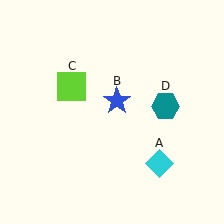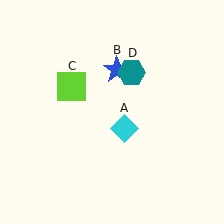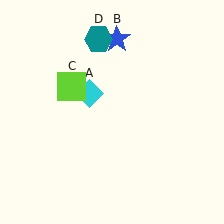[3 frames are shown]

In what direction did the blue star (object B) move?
The blue star (object B) moved up.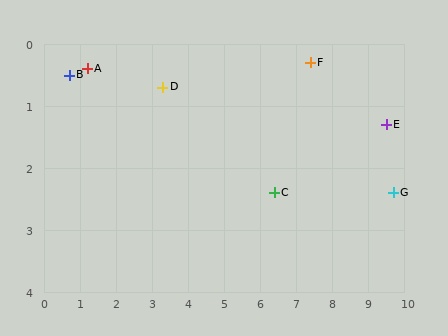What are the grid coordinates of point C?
Point C is at approximately (6.4, 2.4).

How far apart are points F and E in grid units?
Points F and E are about 2.3 grid units apart.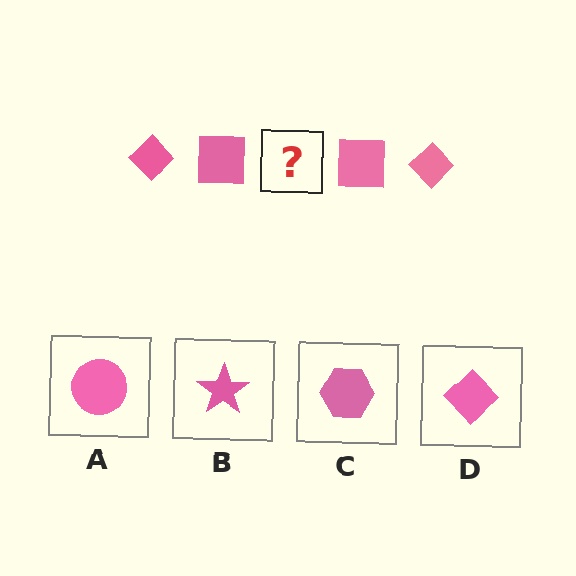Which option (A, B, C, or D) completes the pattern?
D.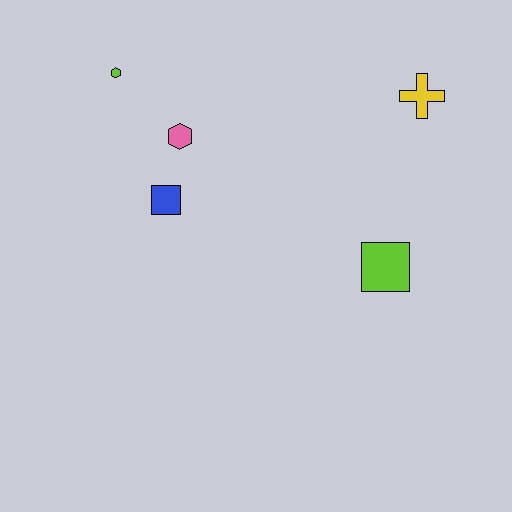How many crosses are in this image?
There is 1 cross.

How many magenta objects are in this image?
There are no magenta objects.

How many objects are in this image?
There are 5 objects.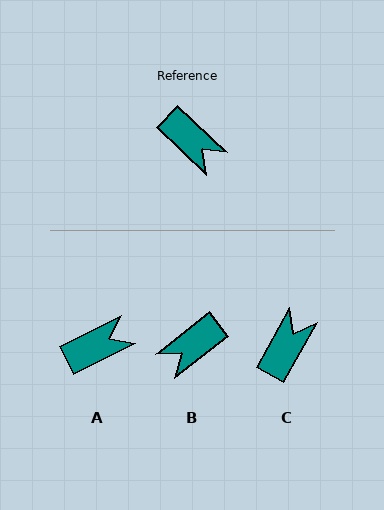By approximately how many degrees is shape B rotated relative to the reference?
Approximately 98 degrees clockwise.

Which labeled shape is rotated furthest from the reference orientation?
C, about 105 degrees away.